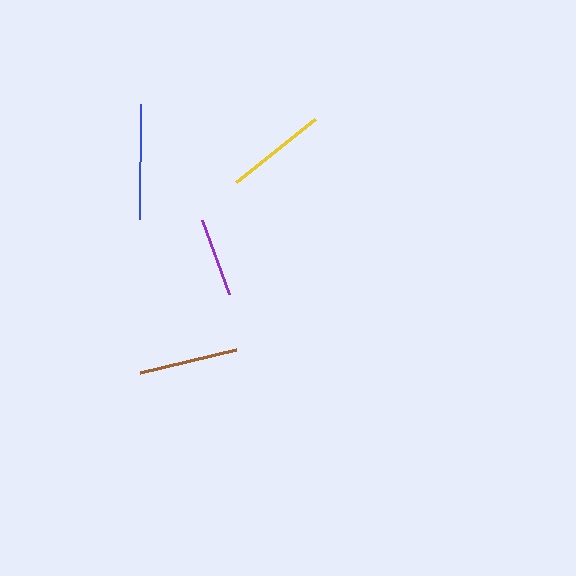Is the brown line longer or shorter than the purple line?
The brown line is longer than the purple line.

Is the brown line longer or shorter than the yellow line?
The yellow line is longer than the brown line.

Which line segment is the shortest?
The purple line is the shortest at approximately 78 pixels.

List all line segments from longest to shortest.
From longest to shortest: blue, yellow, brown, purple.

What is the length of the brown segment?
The brown segment is approximately 99 pixels long.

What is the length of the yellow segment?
The yellow segment is approximately 101 pixels long.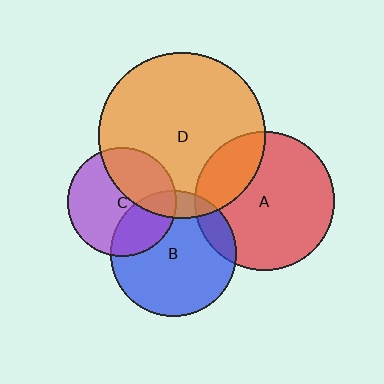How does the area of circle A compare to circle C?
Approximately 1.6 times.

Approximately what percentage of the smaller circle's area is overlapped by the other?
Approximately 15%.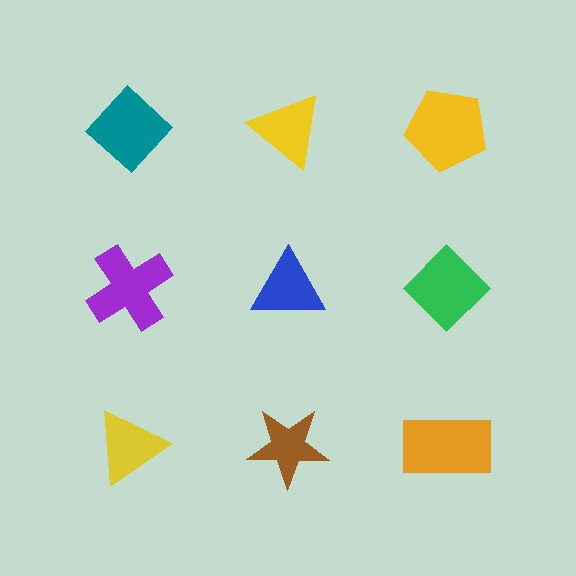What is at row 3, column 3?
An orange rectangle.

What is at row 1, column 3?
A yellow pentagon.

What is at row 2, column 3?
A green diamond.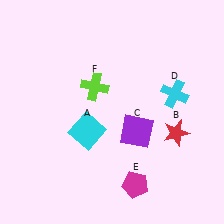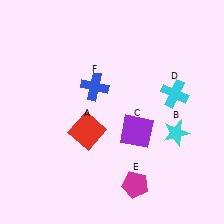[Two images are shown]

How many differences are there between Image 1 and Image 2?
There are 3 differences between the two images.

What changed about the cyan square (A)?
In Image 1, A is cyan. In Image 2, it changed to red.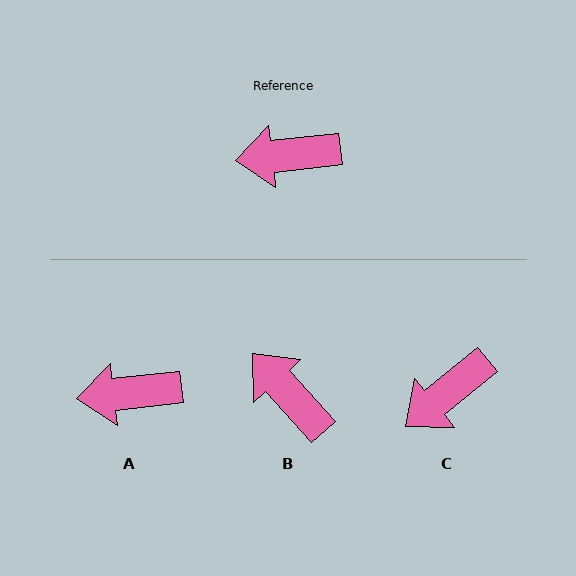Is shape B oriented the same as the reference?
No, it is off by about 54 degrees.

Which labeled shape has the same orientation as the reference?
A.